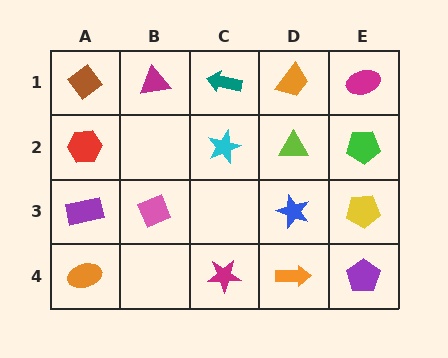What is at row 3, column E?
A yellow pentagon.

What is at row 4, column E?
A purple pentagon.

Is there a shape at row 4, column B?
No, that cell is empty.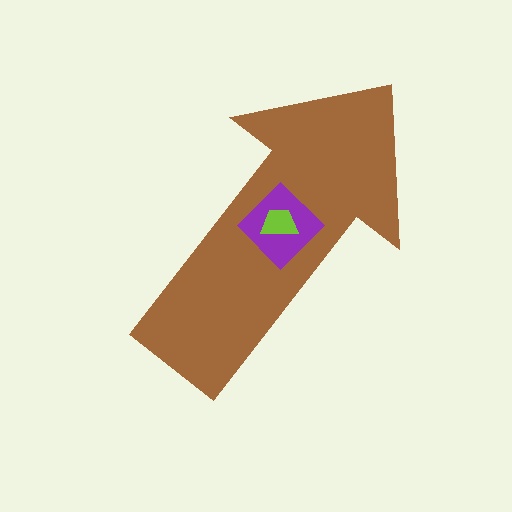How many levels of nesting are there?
3.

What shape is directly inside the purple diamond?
The lime trapezoid.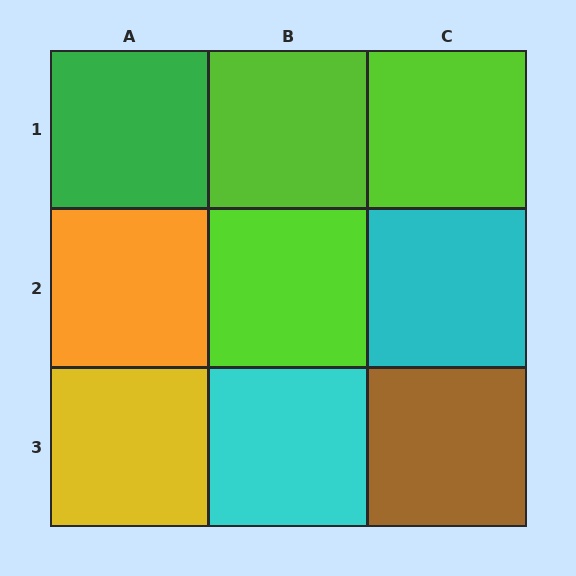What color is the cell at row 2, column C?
Cyan.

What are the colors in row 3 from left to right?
Yellow, cyan, brown.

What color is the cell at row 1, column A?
Green.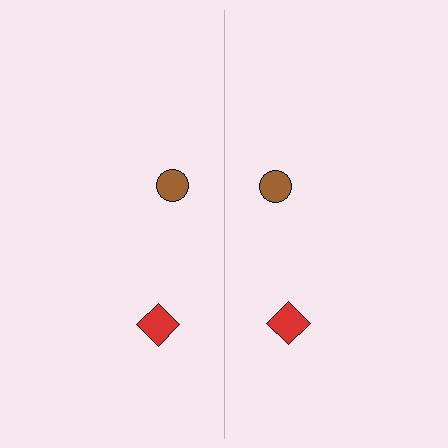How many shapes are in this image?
There are 4 shapes in this image.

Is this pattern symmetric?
Yes, this pattern has bilateral (reflection) symmetry.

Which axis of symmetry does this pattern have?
The pattern has a vertical axis of symmetry running through the center of the image.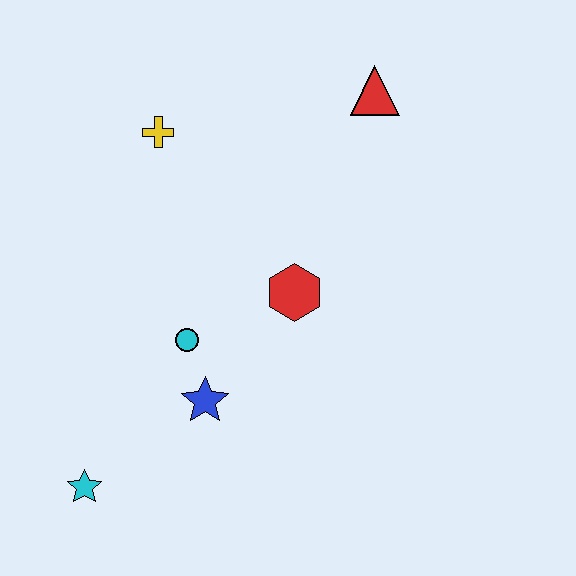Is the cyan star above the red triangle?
No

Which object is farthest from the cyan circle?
The red triangle is farthest from the cyan circle.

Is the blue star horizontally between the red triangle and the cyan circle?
Yes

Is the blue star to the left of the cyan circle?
No